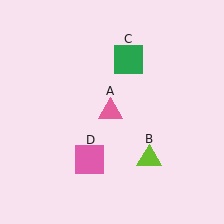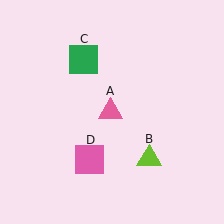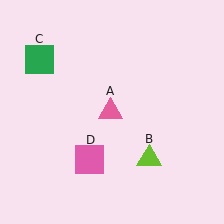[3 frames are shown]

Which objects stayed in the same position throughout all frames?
Pink triangle (object A) and lime triangle (object B) and pink square (object D) remained stationary.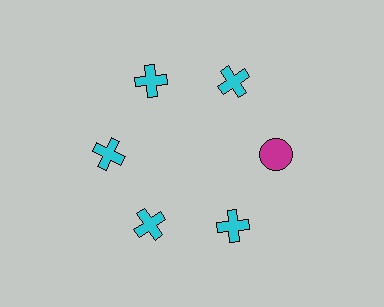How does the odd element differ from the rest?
It differs in both color (magenta instead of cyan) and shape (circle instead of cross).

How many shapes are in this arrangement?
There are 6 shapes arranged in a ring pattern.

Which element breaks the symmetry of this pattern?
The magenta circle at roughly the 3 o'clock position breaks the symmetry. All other shapes are cyan crosses.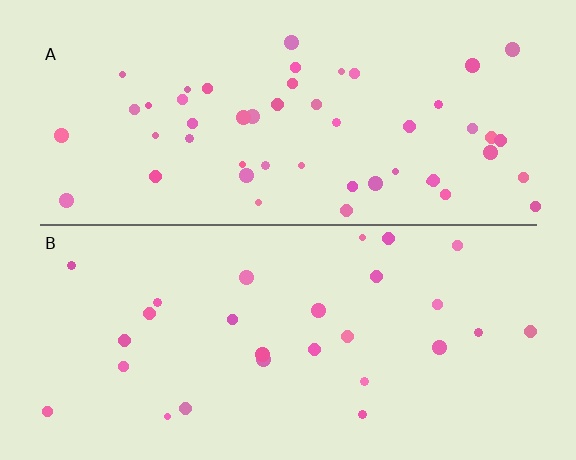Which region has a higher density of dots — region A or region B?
A (the top).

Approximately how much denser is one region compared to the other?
Approximately 1.9× — region A over region B.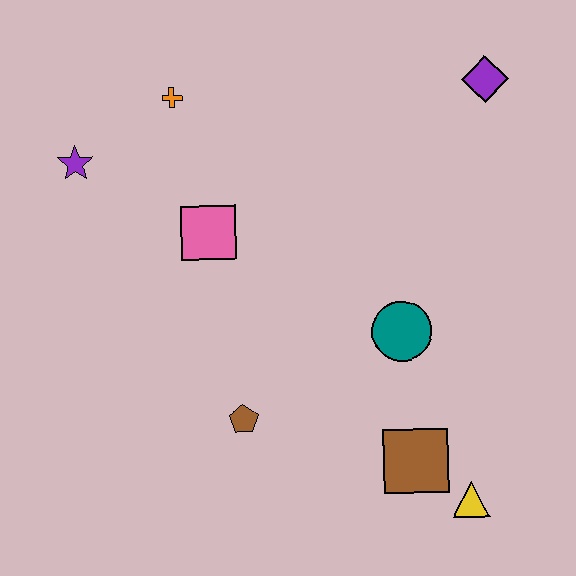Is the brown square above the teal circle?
No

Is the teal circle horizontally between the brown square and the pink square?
Yes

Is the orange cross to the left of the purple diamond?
Yes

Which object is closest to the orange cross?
The purple star is closest to the orange cross.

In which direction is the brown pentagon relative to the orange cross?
The brown pentagon is below the orange cross.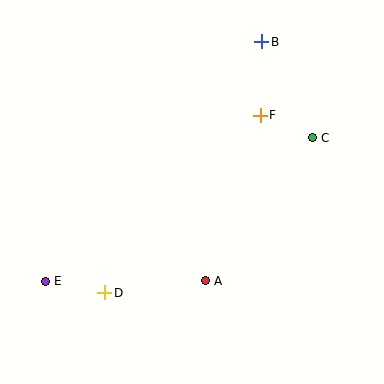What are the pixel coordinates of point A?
Point A is at (205, 281).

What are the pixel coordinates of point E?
Point E is at (45, 281).